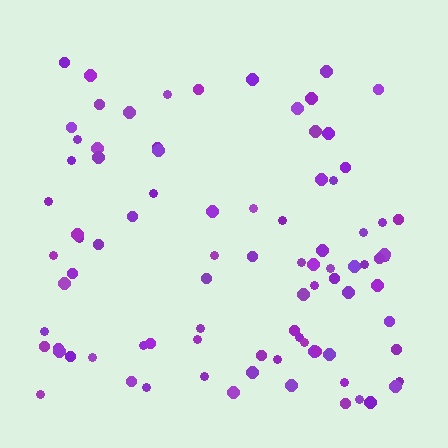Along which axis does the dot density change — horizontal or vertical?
Vertical.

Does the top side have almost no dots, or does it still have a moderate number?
Still a moderate number, just noticeably fewer than the bottom.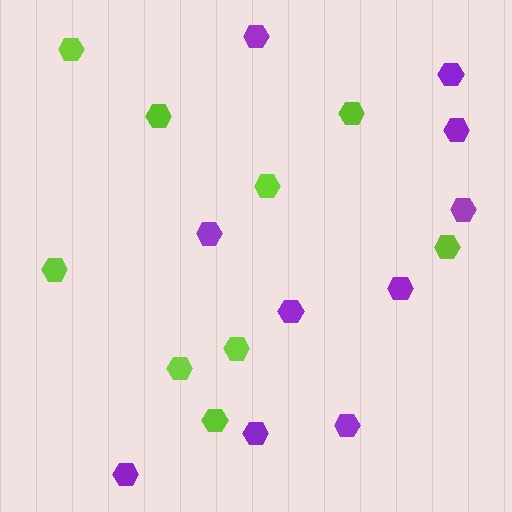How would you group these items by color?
There are 2 groups: one group of lime hexagons (9) and one group of purple hexagons (10).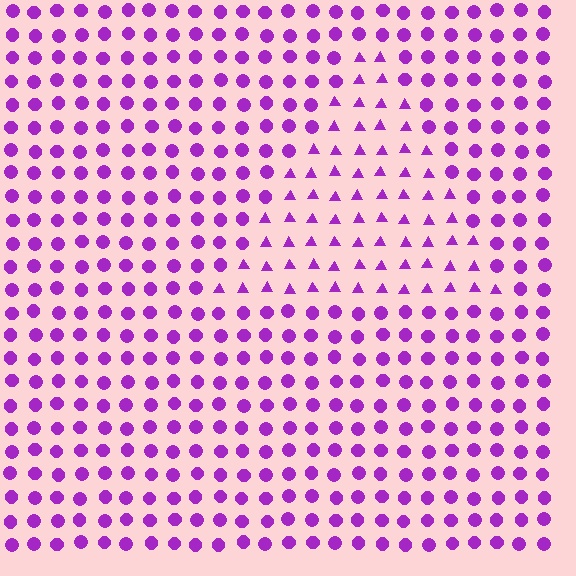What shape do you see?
I see a triangle.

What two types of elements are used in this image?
The image uses triangles inside the triangle region and circles outside it.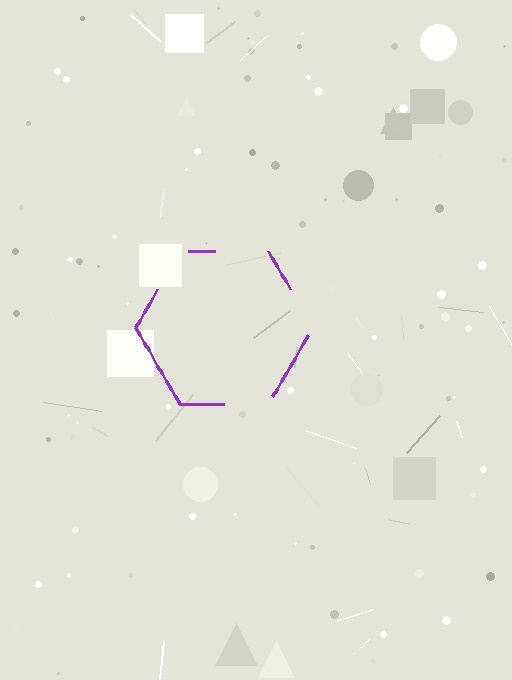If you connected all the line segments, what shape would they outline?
They would outline a hexagon.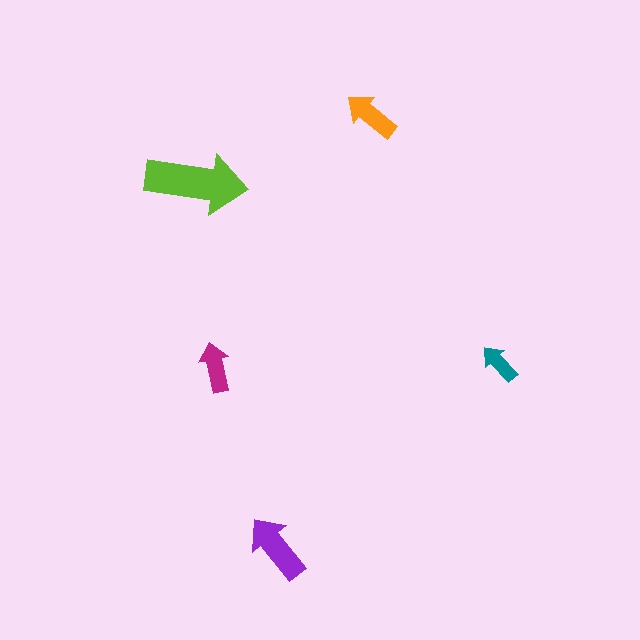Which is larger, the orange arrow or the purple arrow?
The purple one.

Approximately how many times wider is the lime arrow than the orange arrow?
About 2 times wider.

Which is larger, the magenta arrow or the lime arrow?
The lime one.